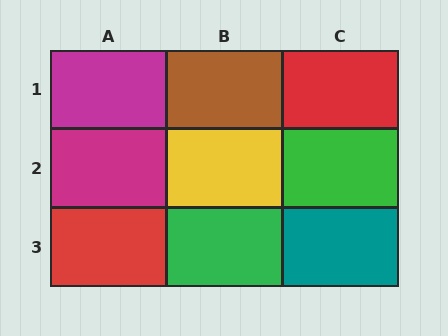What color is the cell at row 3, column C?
Teal.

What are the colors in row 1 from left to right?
Magenta, brown, red.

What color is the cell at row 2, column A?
Magenta.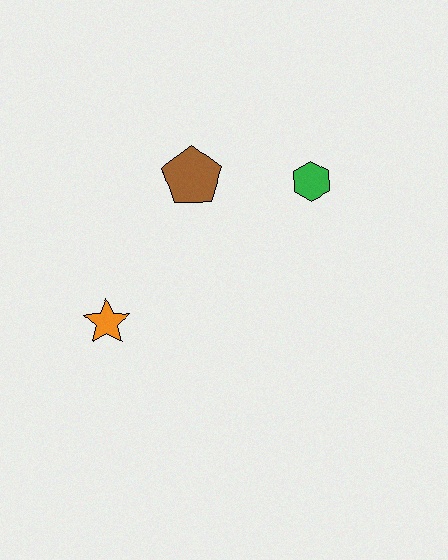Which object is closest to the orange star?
The brown pentagon is closest to the orange star.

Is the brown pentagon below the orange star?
No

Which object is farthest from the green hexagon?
The orange star is farthest from the green hexagon.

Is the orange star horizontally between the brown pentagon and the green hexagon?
No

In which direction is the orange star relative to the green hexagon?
The orange star is to the left of the green hexagon.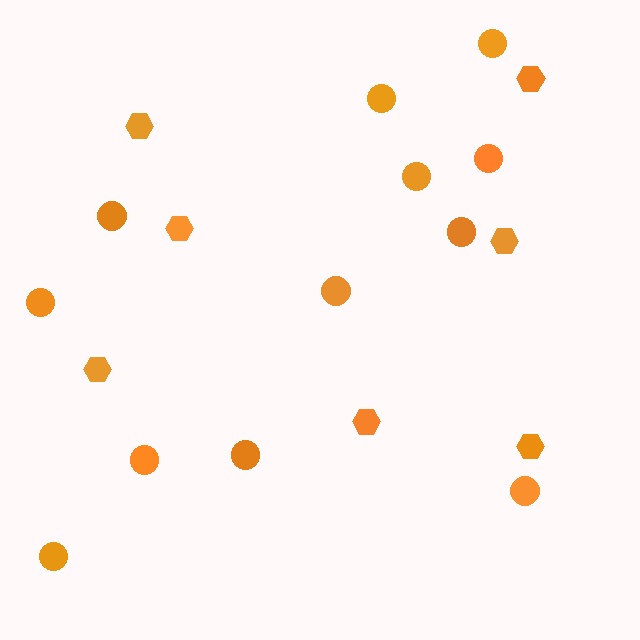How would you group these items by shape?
There are 2 groups: one group of hexagons (7) and one group of circles (12).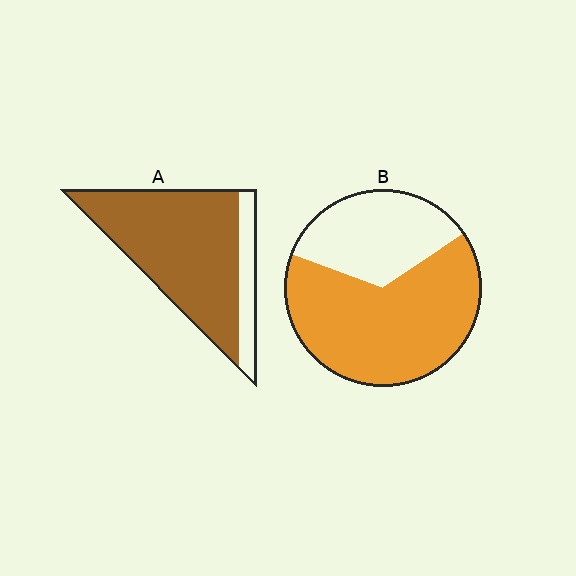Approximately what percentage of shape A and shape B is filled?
A is approximately 85% and B is approximately 65%.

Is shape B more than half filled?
Yes.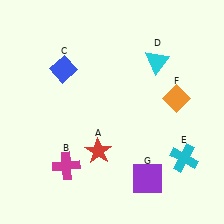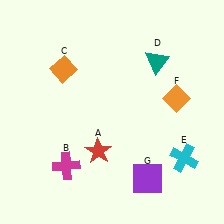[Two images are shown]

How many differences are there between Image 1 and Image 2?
There are 2 differences between the two images.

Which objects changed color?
C changed from blue to orange. D changed from cyan to teal.